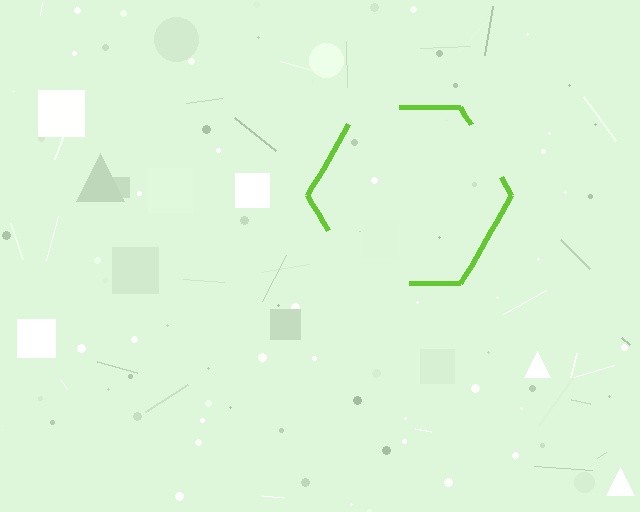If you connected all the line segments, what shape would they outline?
They would outline a hexagon.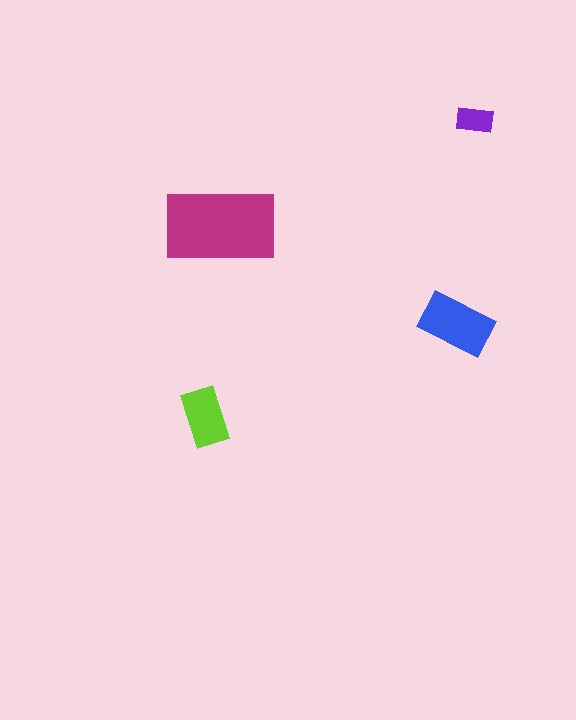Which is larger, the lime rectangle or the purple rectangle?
The lime one.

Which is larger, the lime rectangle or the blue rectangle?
The blue one.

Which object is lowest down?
The lime rectangle is bottommost.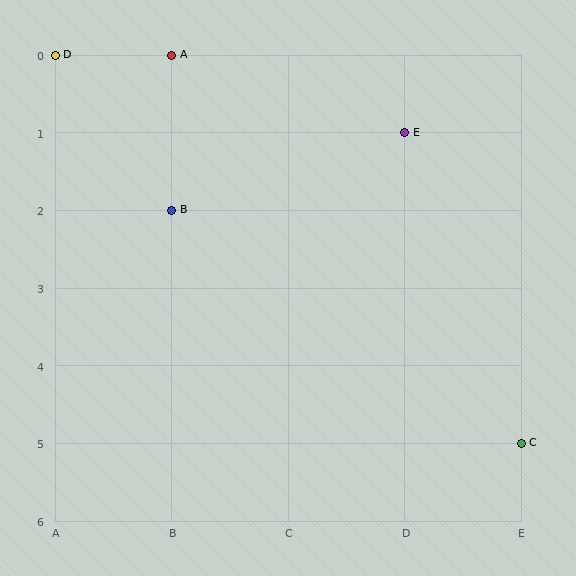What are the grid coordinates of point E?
Point E is at grid coordinates (D, 1).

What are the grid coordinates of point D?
Point D is at grid coordinates (A, 0).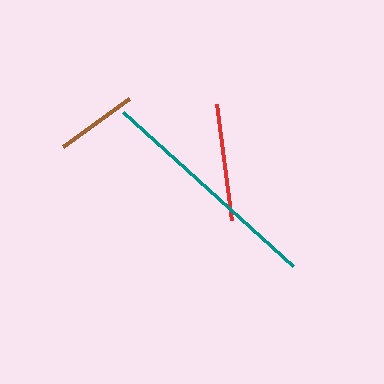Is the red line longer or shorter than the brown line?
The red line is longer than the brown line.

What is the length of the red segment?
The red segment is approximately 117 pixels long.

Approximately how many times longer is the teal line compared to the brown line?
The teal line is approximately 2.8 times the length of the brown line.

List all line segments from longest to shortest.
From longest to shortest: teal, red, brown.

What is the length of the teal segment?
The teal segment is approximately 230 pixels long.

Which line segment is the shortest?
The brown line is the shortest at approximately 82 pixels.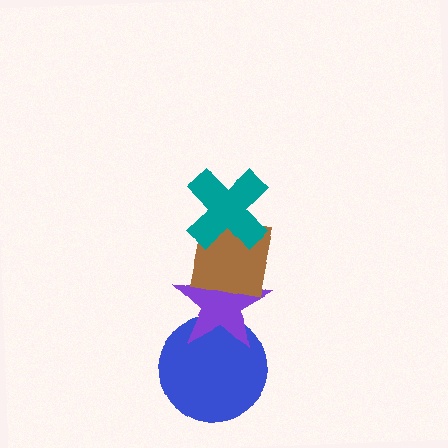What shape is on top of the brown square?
The teal cross is on top of the brown square.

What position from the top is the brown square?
The brown square is 2nd from the top.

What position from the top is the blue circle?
The blue circle is 4th from the top.